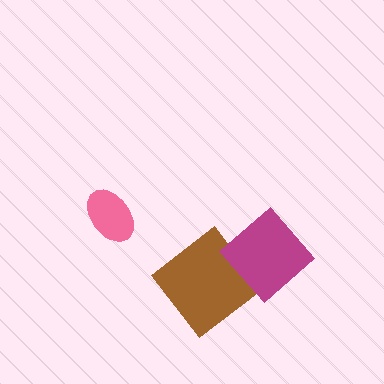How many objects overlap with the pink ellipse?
0 objects overlap with the pink ellipse.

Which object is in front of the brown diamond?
The magenta diamond is in front of the brown diamond.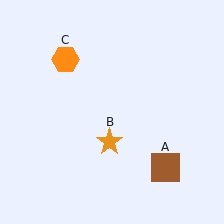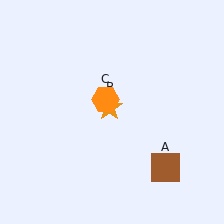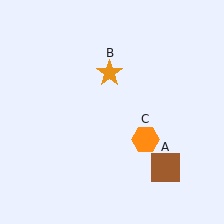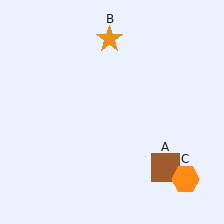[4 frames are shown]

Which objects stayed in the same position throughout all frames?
Brown square (object A) remained stationary.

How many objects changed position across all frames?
2 objects changed position: orange star (object B), orange hexagon (object C).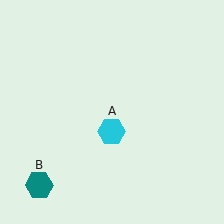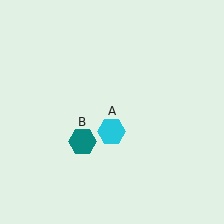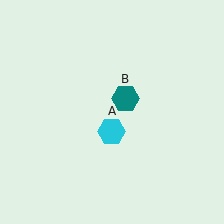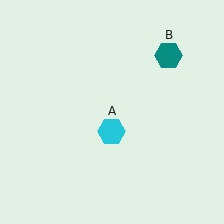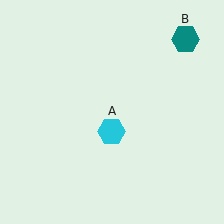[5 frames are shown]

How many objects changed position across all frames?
1 object changed position: teal hexagon (object B).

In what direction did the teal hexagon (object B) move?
The teal hexagon (object B) moved up and to the right.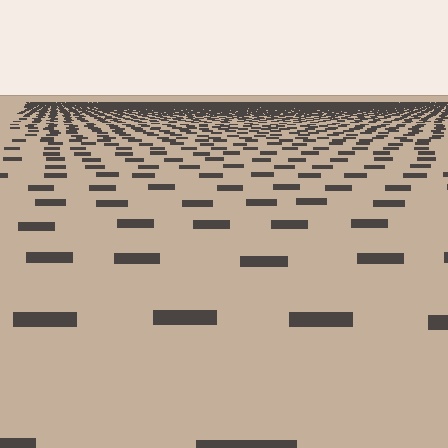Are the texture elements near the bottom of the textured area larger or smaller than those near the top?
Larger. Near the bottom, elements are closer to the viewer and appear at a bigger on-screen size.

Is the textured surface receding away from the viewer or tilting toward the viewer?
The surface is receding away from the viewer. Texture elements get smaller and denser toward the top.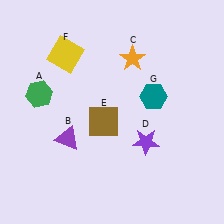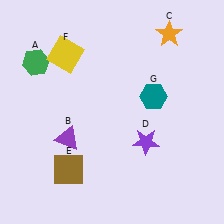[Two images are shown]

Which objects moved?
The objects that moved are: the green hexagon (A), the orange star (C), the brown square (E).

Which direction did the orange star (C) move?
The orange star (C) moved right.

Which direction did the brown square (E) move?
The brown square (E) moved down.